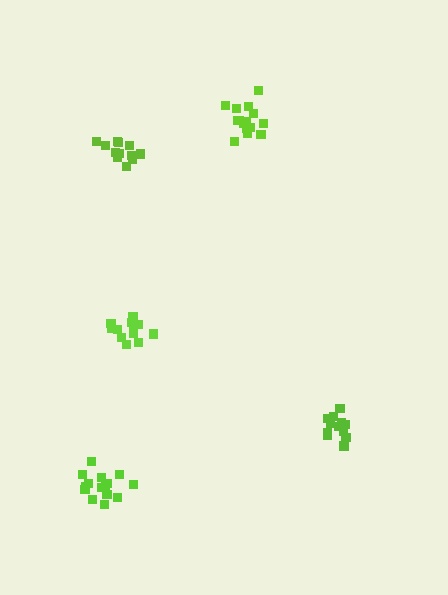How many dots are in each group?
Group 1: 12 dots, Group 2: 12 dots, Group 3: 16 dots, Group 4: 12 dots, Group 5: 15 dots (67 total).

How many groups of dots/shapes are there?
There are 5 groups.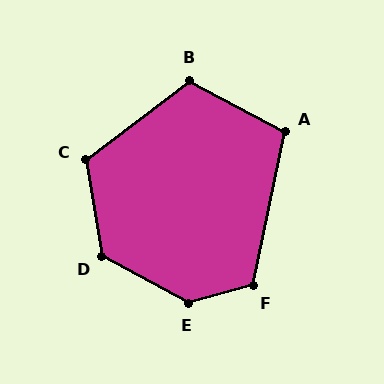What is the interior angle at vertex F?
Approximately 118 degrees (obtuse).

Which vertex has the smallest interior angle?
A, at approximately 106 degrees.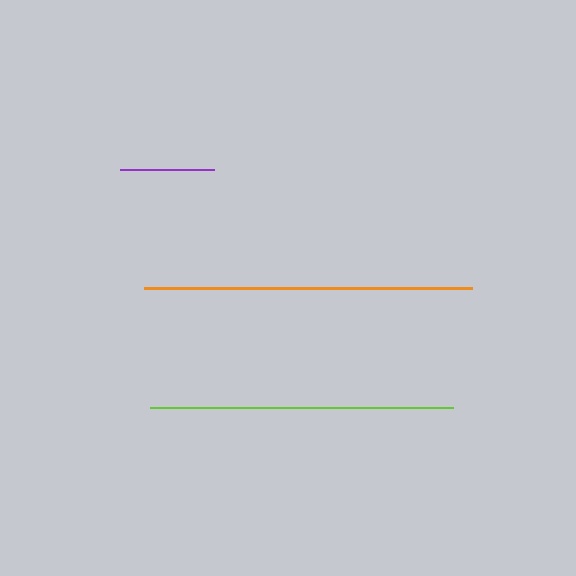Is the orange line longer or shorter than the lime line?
The orange line is longer than the lime line.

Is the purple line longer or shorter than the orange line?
The orange line is longer than the purple line.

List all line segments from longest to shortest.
From longest to shortest: orange, lime, purple.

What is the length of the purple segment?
The purple segment is approximately 94 pixels long.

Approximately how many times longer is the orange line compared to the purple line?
The orange line is approximately 3.5 times the length of the purple line.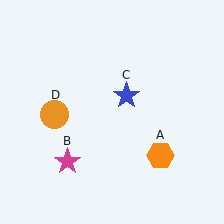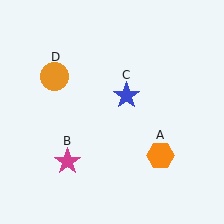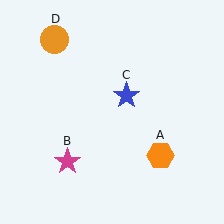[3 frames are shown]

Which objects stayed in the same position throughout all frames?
Orange hexagon (object A) and magenta star (object B) and blue star (object C) remained stationary.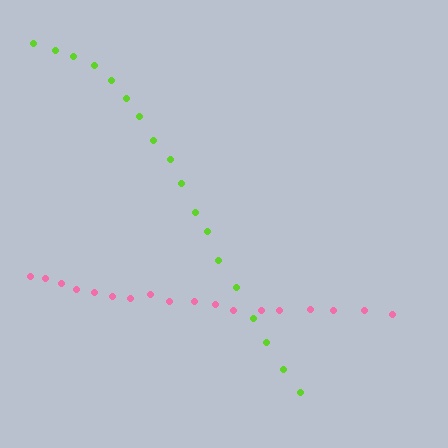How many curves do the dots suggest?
There are 2 distinct paths.